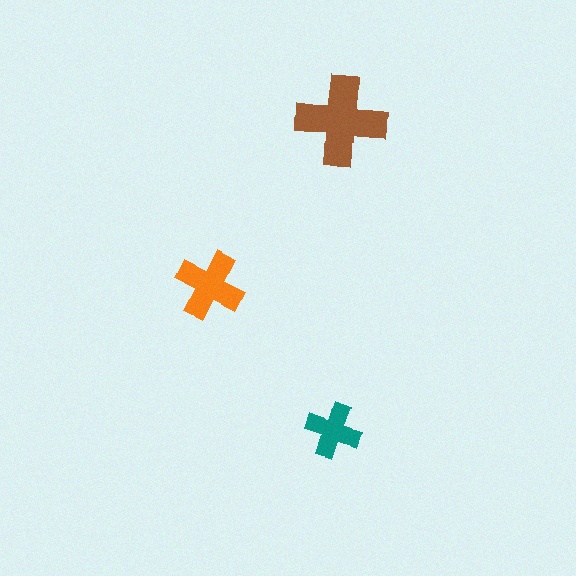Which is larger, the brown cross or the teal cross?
The brown one.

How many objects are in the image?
There are 3 objects in the image.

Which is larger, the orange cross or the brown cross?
The brown one.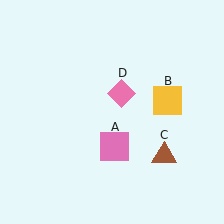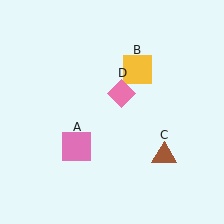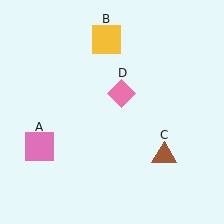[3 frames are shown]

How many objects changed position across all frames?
2 objects changed position: pink square (object A), yellow square (object B).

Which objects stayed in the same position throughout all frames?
Brown triangle (object C) and pink diamond (object D) remained stationary.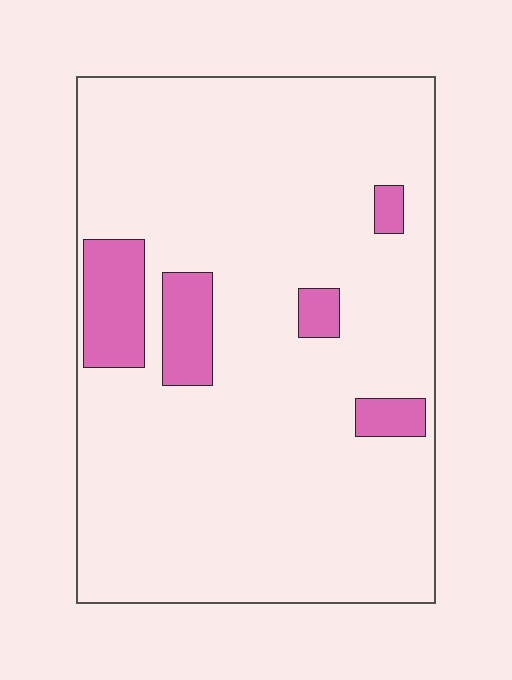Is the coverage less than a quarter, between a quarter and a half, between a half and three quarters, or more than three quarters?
Less than a quarter.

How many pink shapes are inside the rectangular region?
5.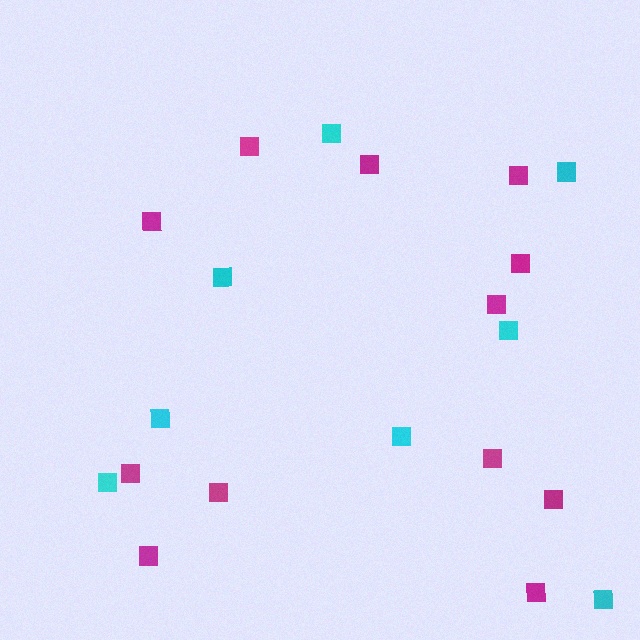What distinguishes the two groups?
There are 2 groups: one group of magenta squares (12) and one group of cyan squares (8).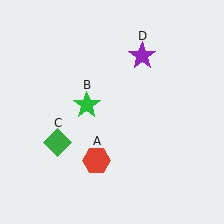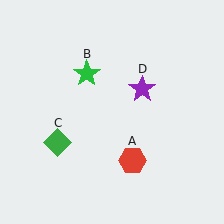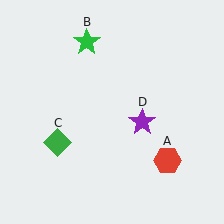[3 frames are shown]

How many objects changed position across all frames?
3 objects changed position: red hexagon (object A), green star (object B), purple star (object D).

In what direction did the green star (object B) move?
The green star (object B) moved up.